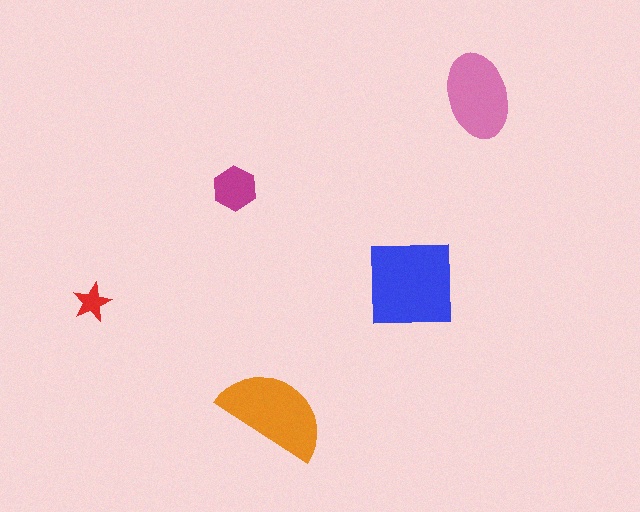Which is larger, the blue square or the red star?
The blue square.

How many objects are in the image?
There are 5 objects in the image.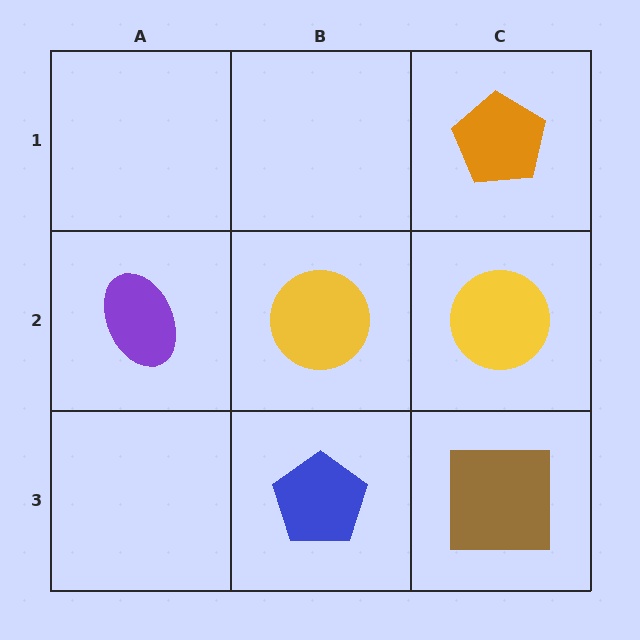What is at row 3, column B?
A blue pentagon.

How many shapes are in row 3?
2 shapes.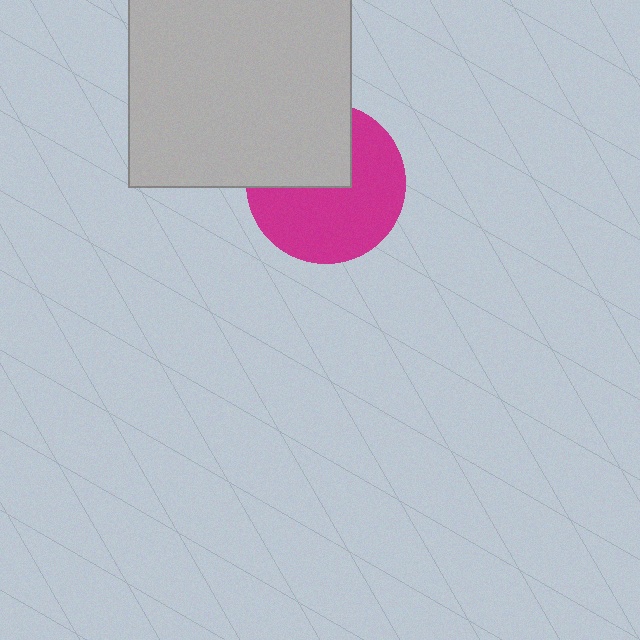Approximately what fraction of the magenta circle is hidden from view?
Roughly 37% of the magenta circle is hidden behind the light gray square.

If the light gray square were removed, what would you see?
You would see the complete magenta circle.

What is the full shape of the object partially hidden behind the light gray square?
The partially hidden object is a magenta circle.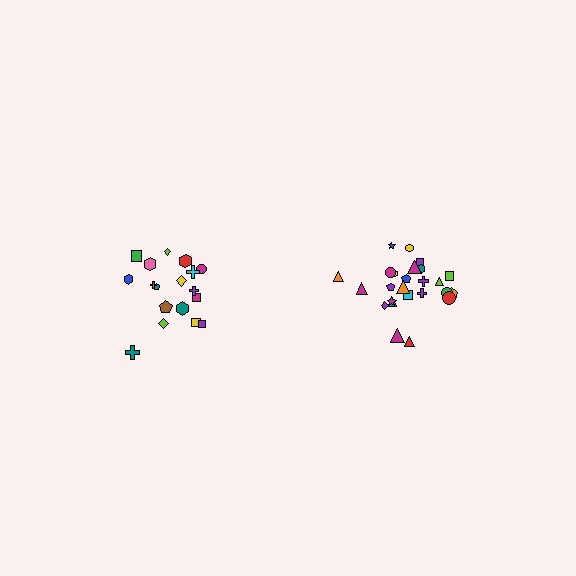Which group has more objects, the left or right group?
The right group.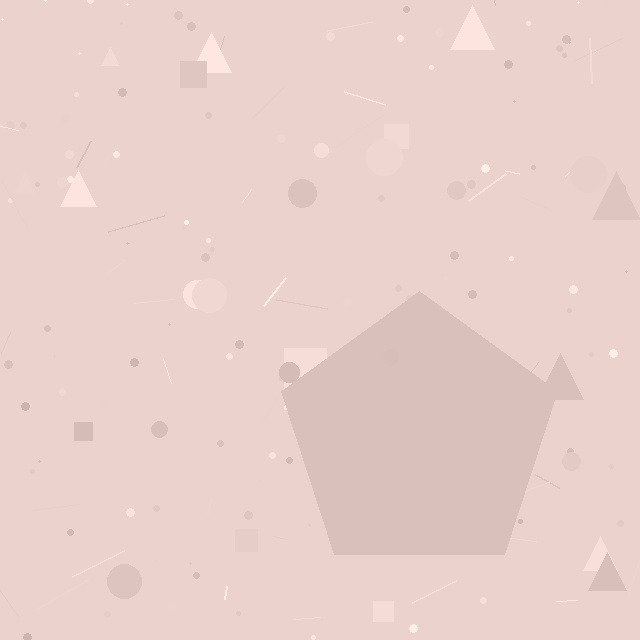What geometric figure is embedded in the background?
A pentagon is embedded in the background.